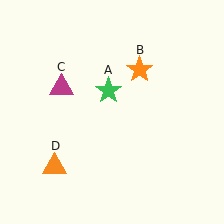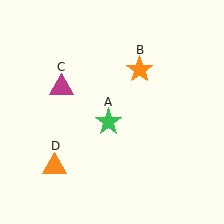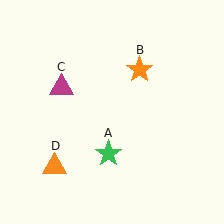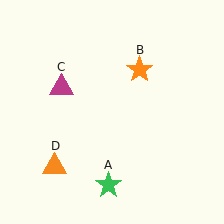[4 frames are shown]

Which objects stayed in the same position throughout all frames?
Orange star (object B) and magenta triangle (object C) and orange triangle (object D) remained stationary.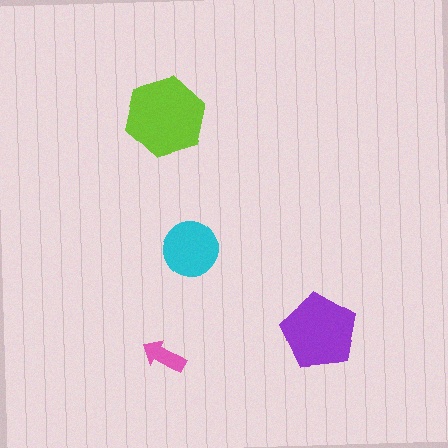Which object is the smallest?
The pink arrow.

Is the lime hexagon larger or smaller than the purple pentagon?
Larger.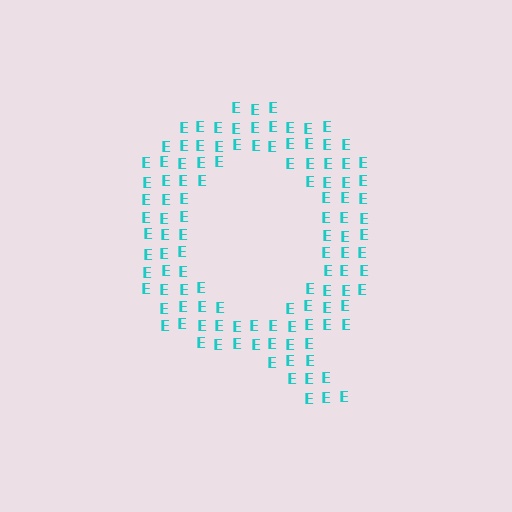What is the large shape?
The large shape is the letter Q.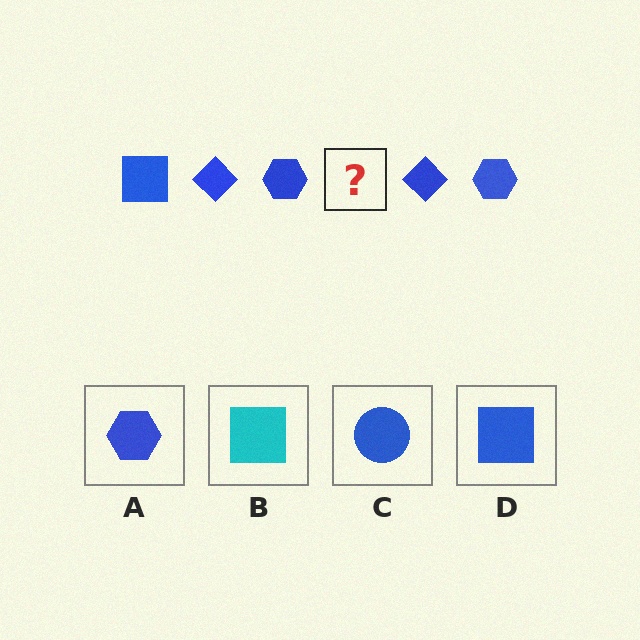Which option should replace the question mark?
Option D.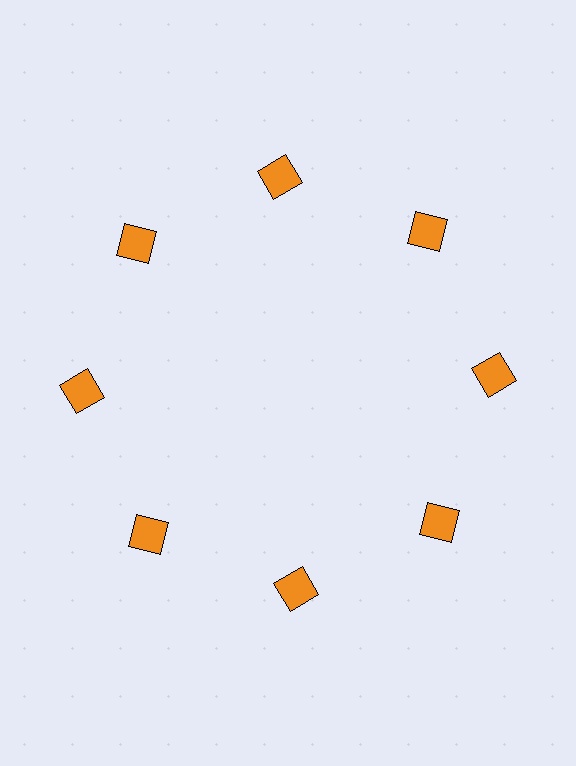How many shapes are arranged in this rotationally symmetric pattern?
There are 8 shapes, arranged in 8 groups of 1.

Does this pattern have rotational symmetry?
Yes, this pattern has 8-fold rotational symmetry. It looks the same after rotating 45 degrees around the center.